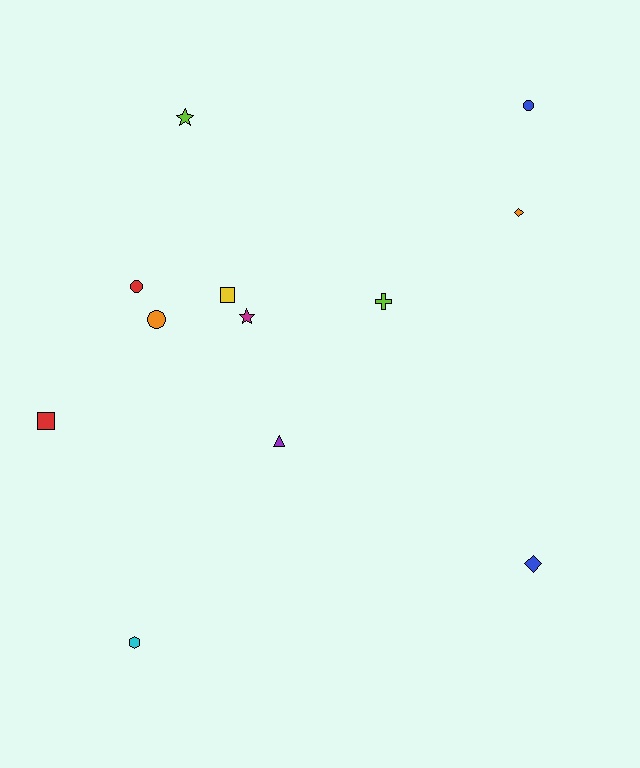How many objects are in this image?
There are 12 objects.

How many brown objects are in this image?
There are no brown objects.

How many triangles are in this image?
There is 1 triangle.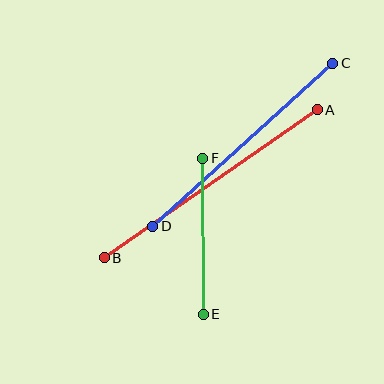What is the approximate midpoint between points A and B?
The midpoint is at approximately (211, 184) pixels.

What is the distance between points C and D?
The distance is approximately 243 pixels.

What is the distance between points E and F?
The distance is approximately 156 pixels.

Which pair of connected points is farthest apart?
Points A and B are farthest apart.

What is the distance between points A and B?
The distance is approximately 259 pixels.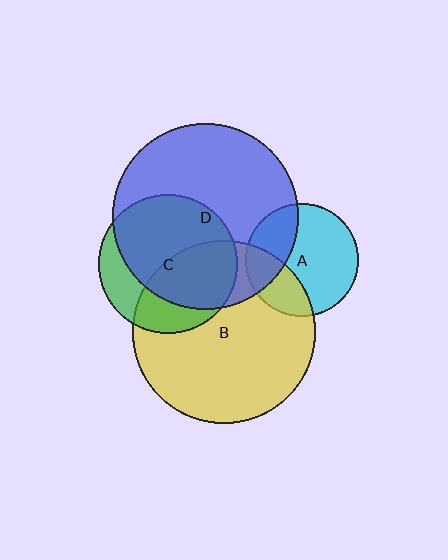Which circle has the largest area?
Circle D (blue).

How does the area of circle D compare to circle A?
Approximately 2.7 times.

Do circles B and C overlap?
Yes.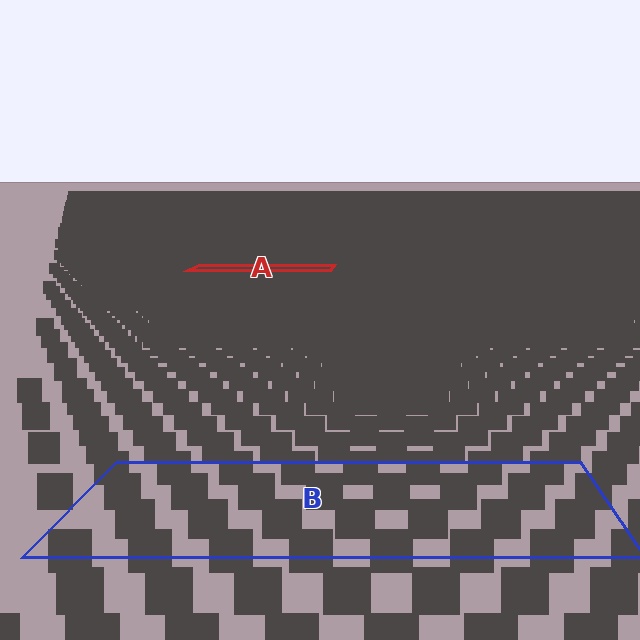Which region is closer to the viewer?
Region B is closer. The texture elements there are larger and more spread out.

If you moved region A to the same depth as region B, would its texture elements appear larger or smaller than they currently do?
They would appear larger. At a closer depth, the same texture elements are projected at a bigger on-screen size.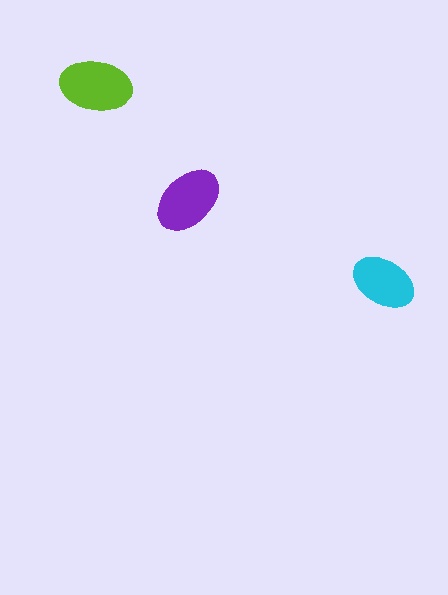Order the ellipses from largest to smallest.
the lime one, the purple one, the cyan one.